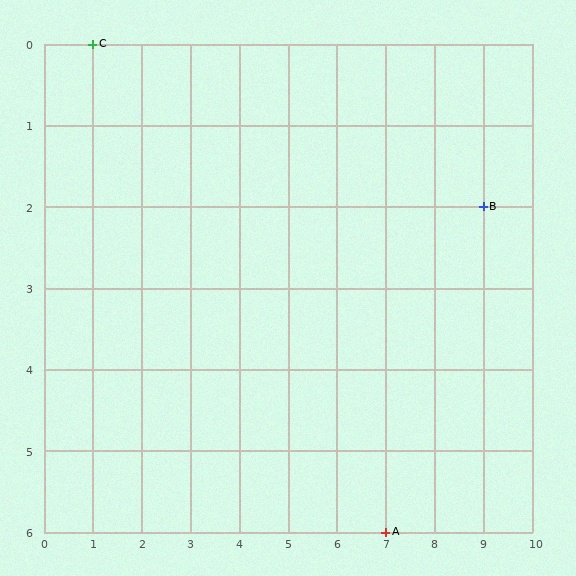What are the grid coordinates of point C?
Point C is at grid coordinates (1, 0).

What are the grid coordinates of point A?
Point A is at grid coordinates (7, 6).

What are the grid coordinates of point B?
Point B is at grid coordinates (9, 2).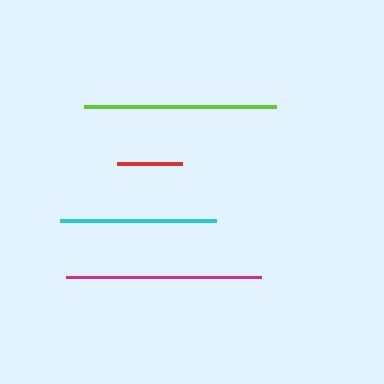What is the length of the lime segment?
The lime segment is approximately 192 pixels long.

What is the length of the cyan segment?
The cyan segment is approximately 155 pixels long.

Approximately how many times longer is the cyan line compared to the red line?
The cyan line is approximately 2.4 times the length of the red line.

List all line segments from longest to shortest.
From longest to shortest: magenta, lime, cyan, red.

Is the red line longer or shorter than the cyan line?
The cyan line is longer than the red line.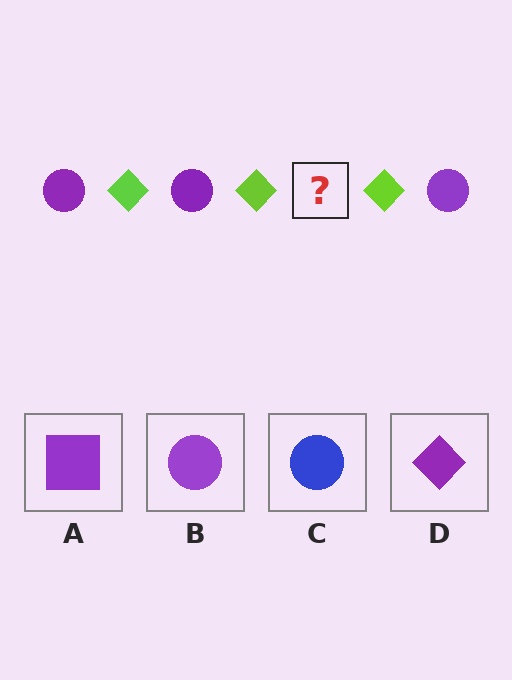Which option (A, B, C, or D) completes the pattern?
B.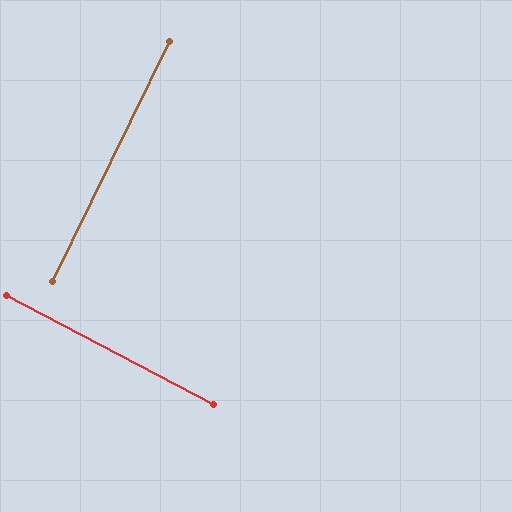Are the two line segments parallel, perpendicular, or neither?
Perpendicular — they meet at approximately 88°.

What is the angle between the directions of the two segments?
Approximately 88 degrees.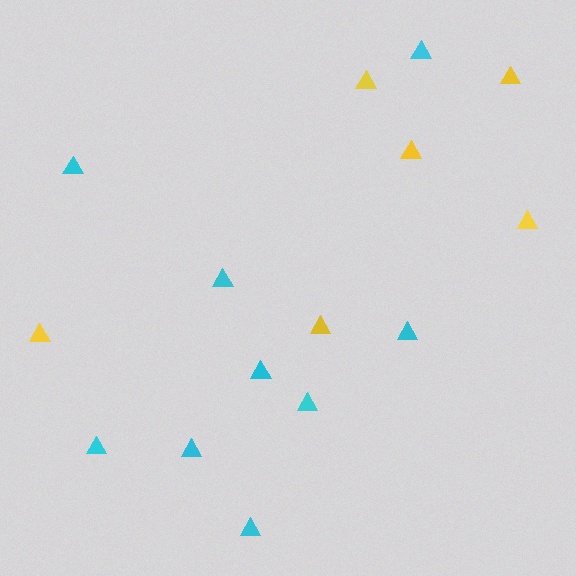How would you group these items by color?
There are 2 groups: one group of cyan triangles (9) and one group of yellow triangles (6).